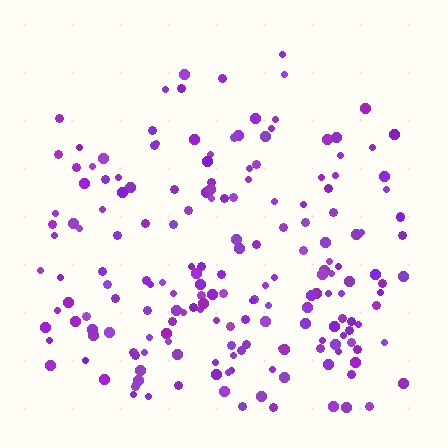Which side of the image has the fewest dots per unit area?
The top.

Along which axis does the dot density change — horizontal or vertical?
Vertical.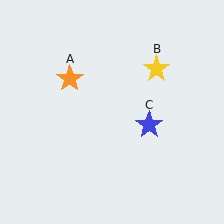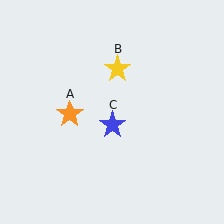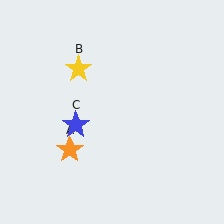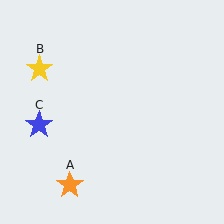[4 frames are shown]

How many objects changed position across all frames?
3 objects changed position: orange star (object A), yellow star (object B), blue star (object C).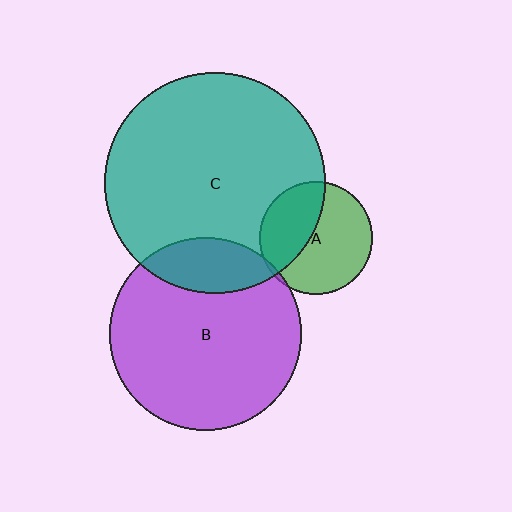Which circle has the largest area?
Circle C (teal).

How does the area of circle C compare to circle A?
Approximately 3.8 times.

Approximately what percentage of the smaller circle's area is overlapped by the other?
Approximately 5%.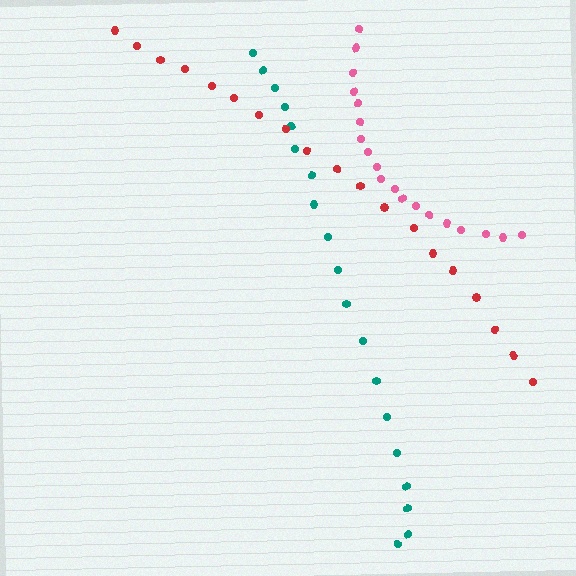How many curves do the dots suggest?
There are 3 distinct paths.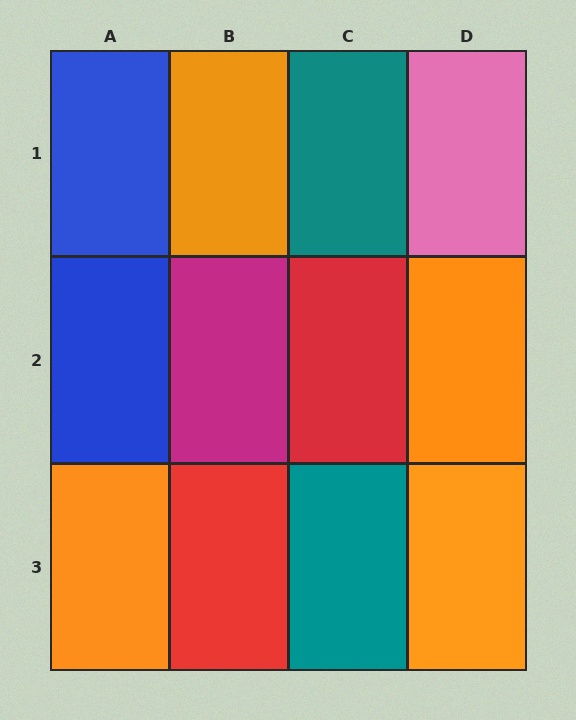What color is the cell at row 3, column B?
Red.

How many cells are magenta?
1 cell is magenta.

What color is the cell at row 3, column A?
Orange.